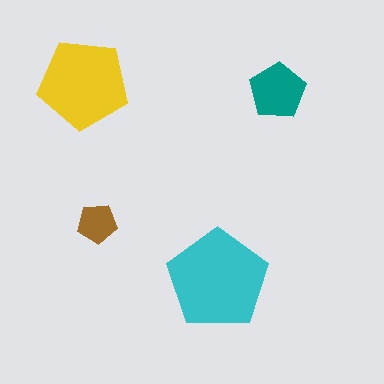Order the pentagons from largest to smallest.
the cyan one, the yellow one, the teal one, the brown one.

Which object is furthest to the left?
The yellow pentagon is leftmost.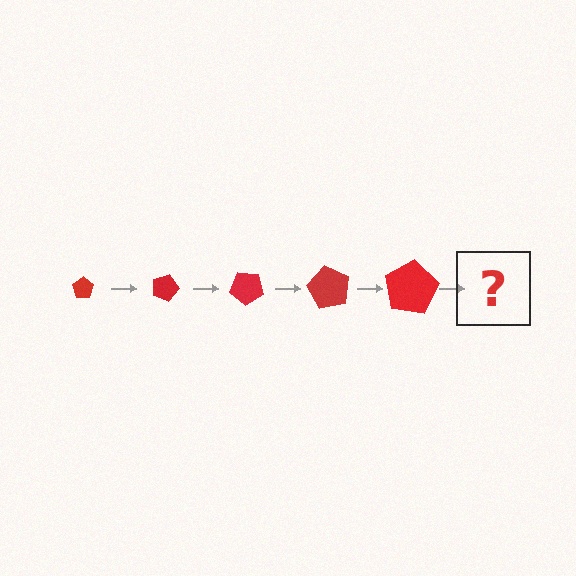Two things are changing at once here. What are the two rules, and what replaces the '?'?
The two rules are that the pentagon grows larger each step and it rotates 20 degrees each step. The '?' should be a pentagon, larger than the previous one and rotated 100 degrees from the start.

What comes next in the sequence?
The next element should be a pentagon, larger than the previous one and rotated 100 degrees from the start.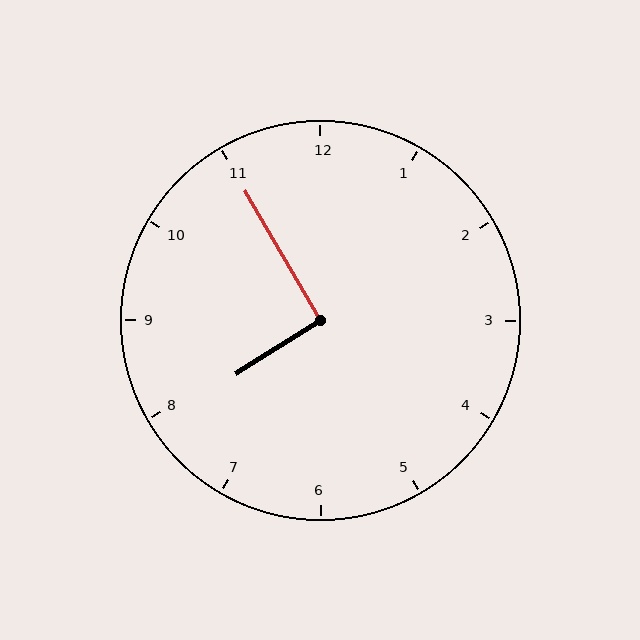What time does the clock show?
7:55.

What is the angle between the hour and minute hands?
Approximately 92 degrees.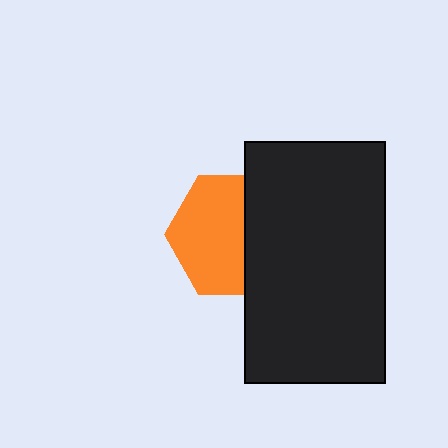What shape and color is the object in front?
The object in front is a black rectangle.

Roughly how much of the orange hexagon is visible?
About half of it is visible (roughly 60%).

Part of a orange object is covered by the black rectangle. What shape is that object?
It is a hexagon.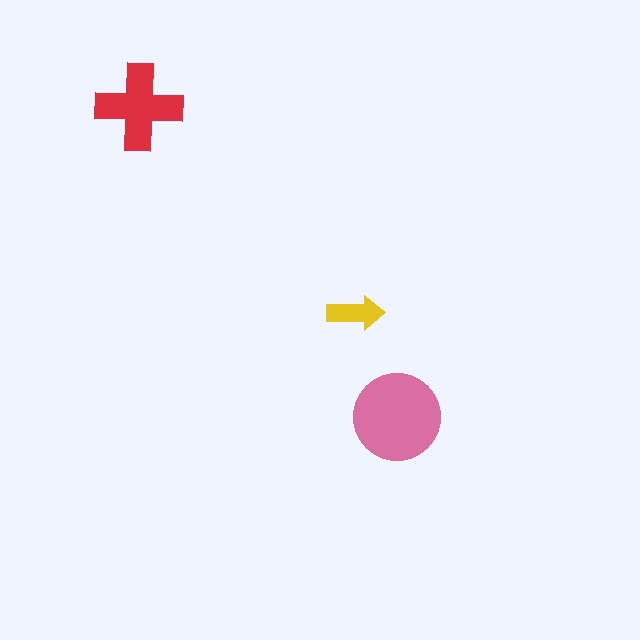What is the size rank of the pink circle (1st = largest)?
1st.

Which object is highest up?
The red cross is topmost.